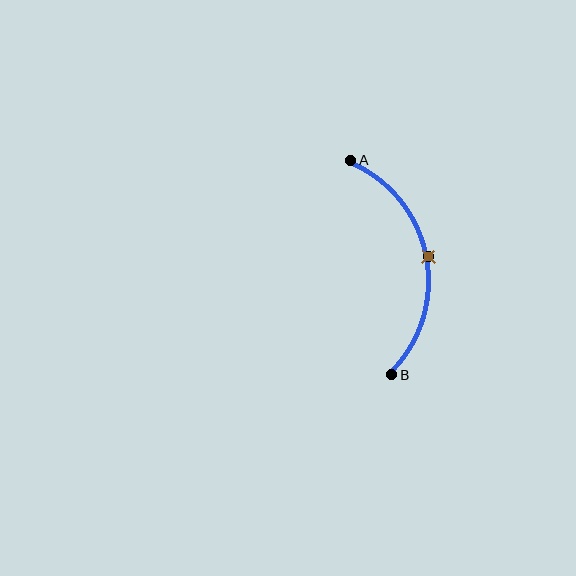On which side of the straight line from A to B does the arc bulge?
The arc bulges to the right of the straight line connecting A and B.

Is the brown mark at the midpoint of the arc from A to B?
Yes. The brown mark lies on the arc at equal arc-length from both A and B — it is the arc midpoint.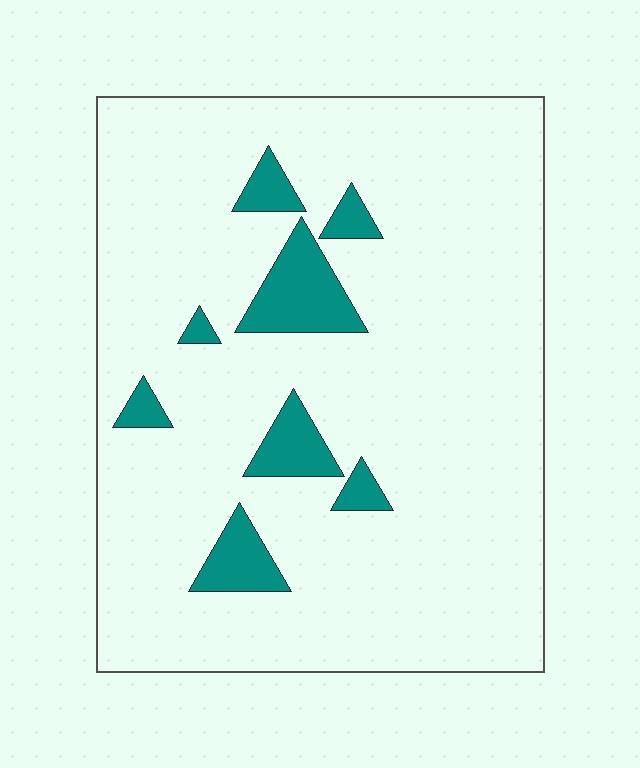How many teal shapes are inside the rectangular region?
8.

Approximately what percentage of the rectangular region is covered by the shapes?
Approximately 10%.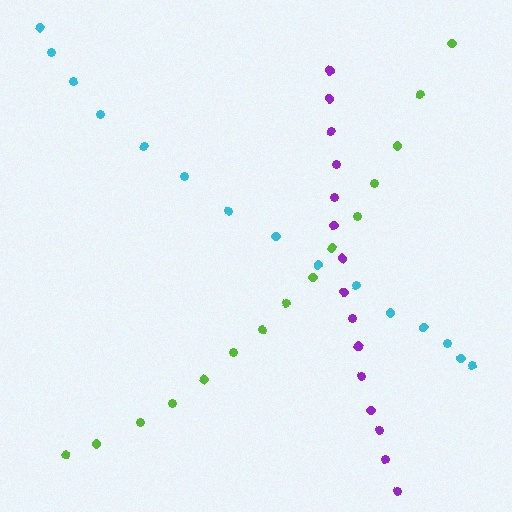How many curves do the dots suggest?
There are 3 distinct paths.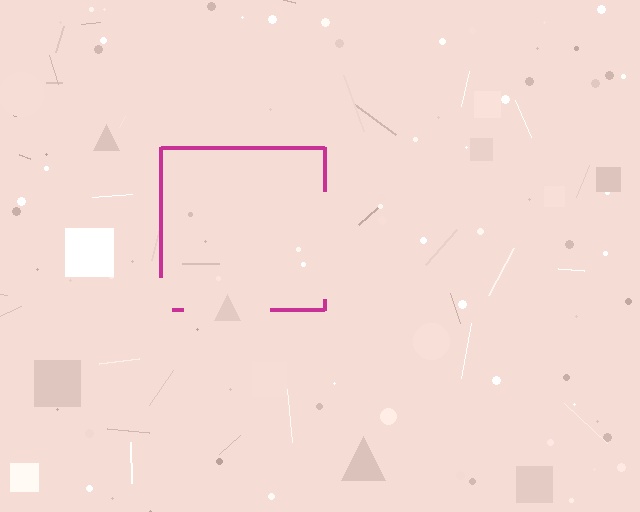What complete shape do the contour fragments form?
The contour fragments form a square.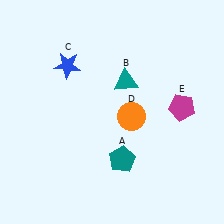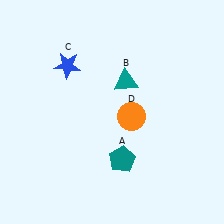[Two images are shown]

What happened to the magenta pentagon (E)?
The magenta pentagon (E) was removed in Image 2. It was in the top-right area of Image 1.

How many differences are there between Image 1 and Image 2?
There is 1 difference between the two images.